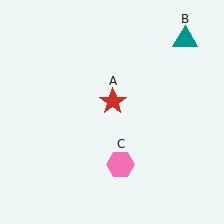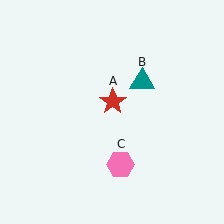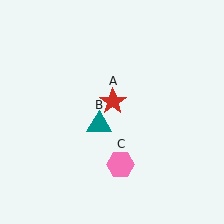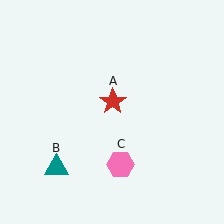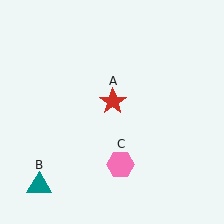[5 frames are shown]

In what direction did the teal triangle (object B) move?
The teal triangle (object B) moved down and to the left.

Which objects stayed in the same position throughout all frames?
Red star (object A) and pink hexagon (object C) remained stationary.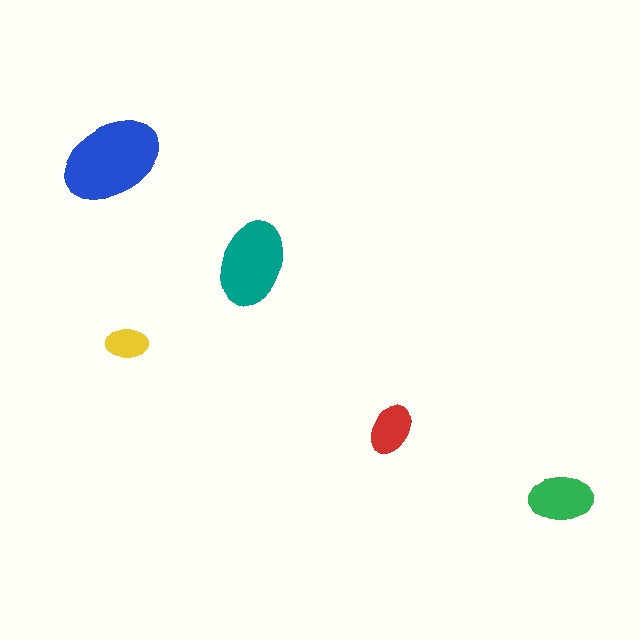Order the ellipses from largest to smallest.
the blue one, the teal one, the green one, the red one, the yellow one.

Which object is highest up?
The blue ellipse is topmost.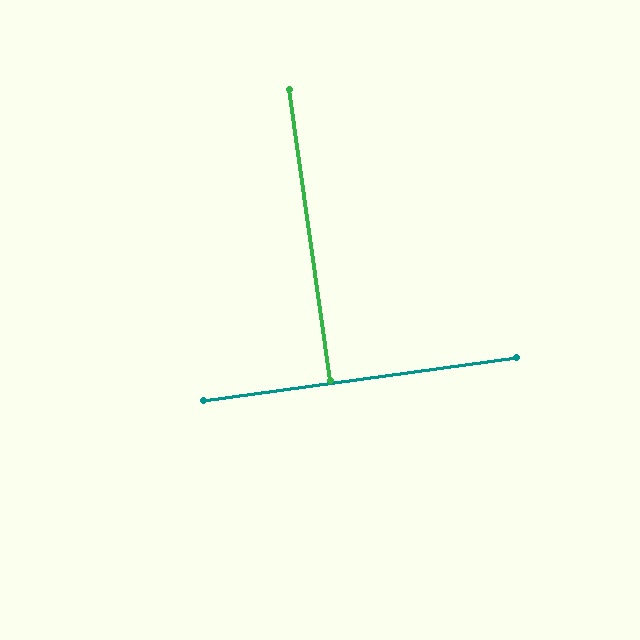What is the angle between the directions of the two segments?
Approximately 90 degrees.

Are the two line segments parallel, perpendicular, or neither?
Perpendicular — they meet at approximately 90°.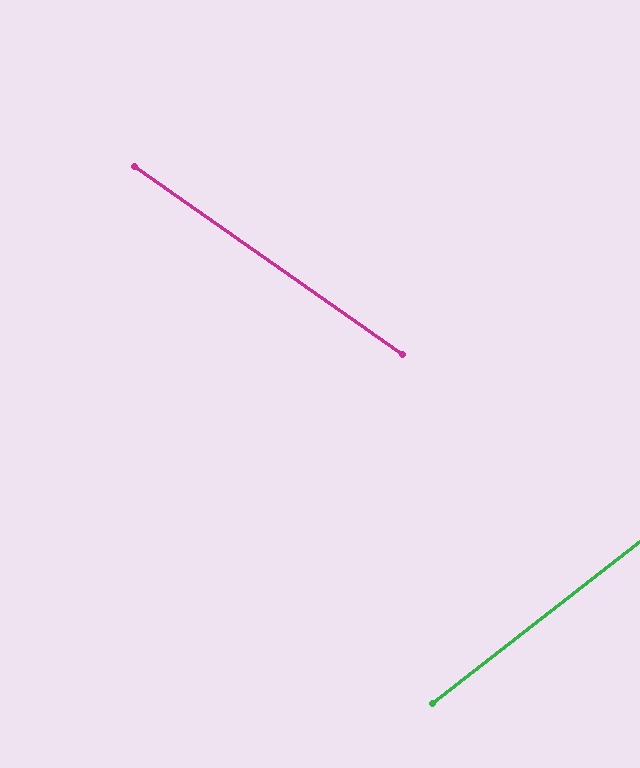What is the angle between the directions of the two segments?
Approximately 73 degrees.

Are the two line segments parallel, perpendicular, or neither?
Neither parallel nor perpendicular — they differ by about 73°.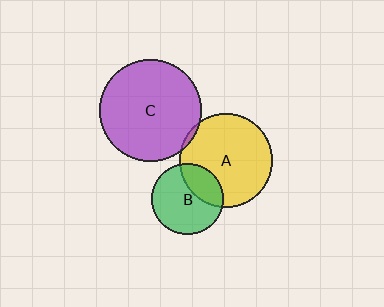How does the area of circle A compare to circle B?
Approximately 1.7 times.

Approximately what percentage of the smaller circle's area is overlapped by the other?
Approximately 5%.